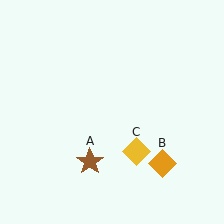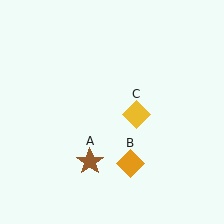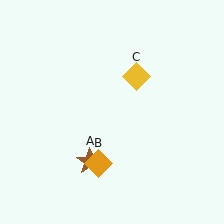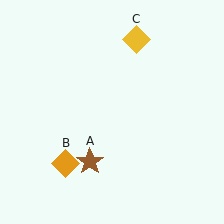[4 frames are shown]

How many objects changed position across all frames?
2 objects changed position: orange diamond (object B), yellow diamond (object C).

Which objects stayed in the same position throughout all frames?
Brown star (object A) remained stationary.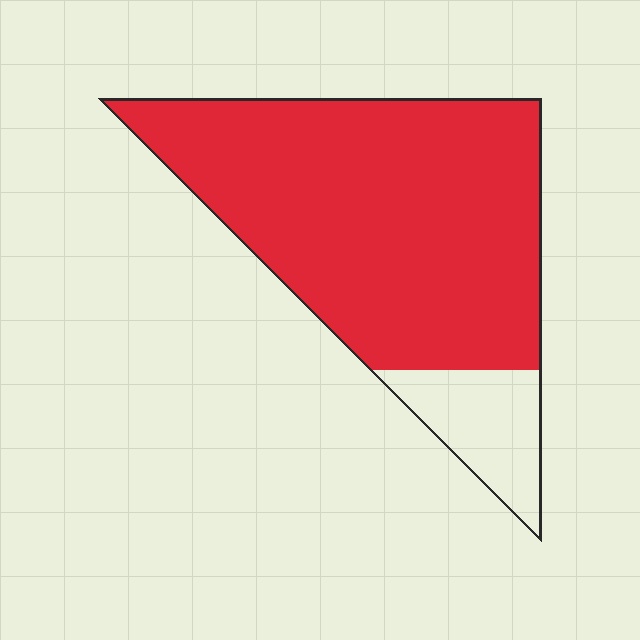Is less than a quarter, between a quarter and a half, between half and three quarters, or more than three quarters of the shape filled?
More than three quarters.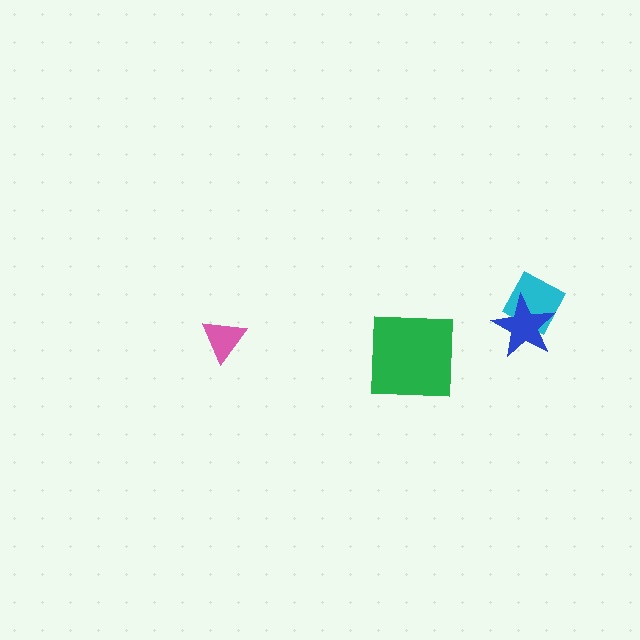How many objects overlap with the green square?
0 objects overlap with the green square.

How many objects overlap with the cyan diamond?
1 object overlaps with the cyan diamond.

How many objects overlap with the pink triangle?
0 objects overlap with the pink triangle.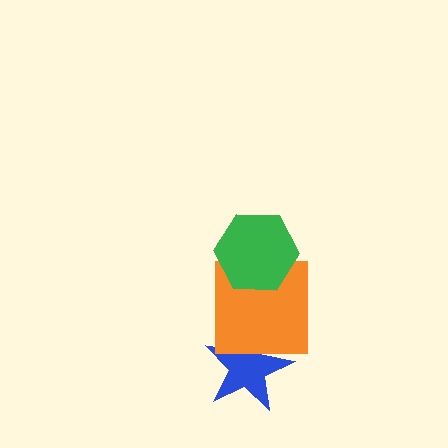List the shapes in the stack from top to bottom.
From top to bottom: the green hexagon, the orange square, the blue star.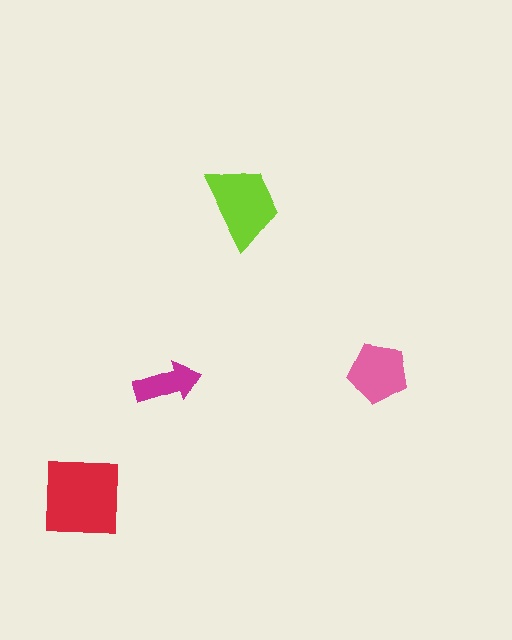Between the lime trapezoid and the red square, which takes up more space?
The red square.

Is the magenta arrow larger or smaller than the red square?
Smaller.